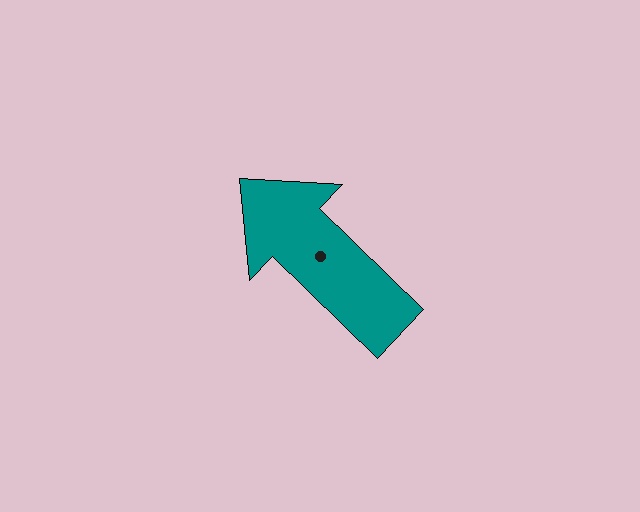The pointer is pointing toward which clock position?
Roughly 10 o'clock.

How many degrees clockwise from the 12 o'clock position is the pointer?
Approximately 314 degrees.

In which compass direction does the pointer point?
Northwest.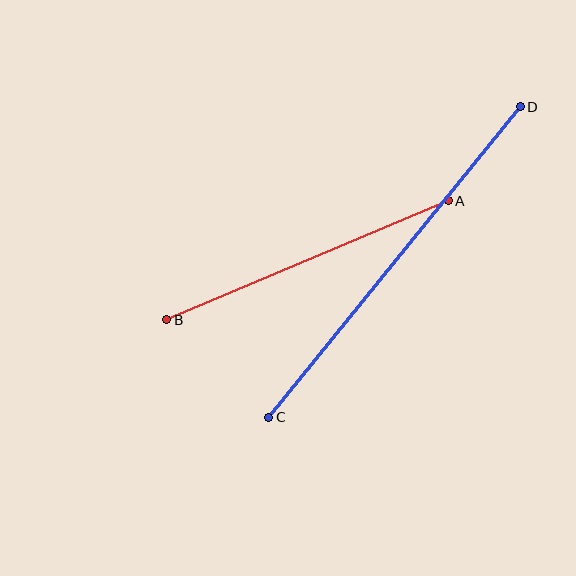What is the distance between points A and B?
The distance is approximately 305 pixels.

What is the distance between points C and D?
The distance is approximately 400 pixels.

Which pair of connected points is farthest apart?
Points C and D are farthest apart.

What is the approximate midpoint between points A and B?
The midpoint is at approximately (308, 260) pixels.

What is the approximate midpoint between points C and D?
The midpoint is at approximately (394, 262) pixels.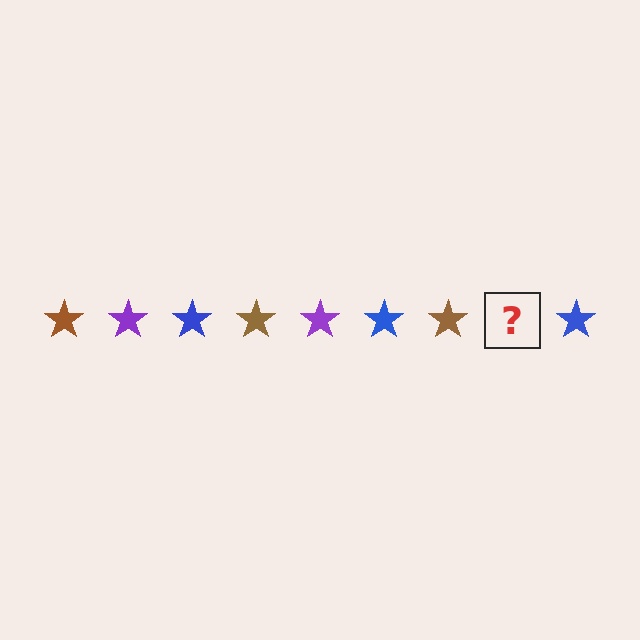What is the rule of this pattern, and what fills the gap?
The rule is that the pattern cycles through brown, purple, blue stars. The gap should be filled with a purple star.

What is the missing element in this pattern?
The missing element is a purple star.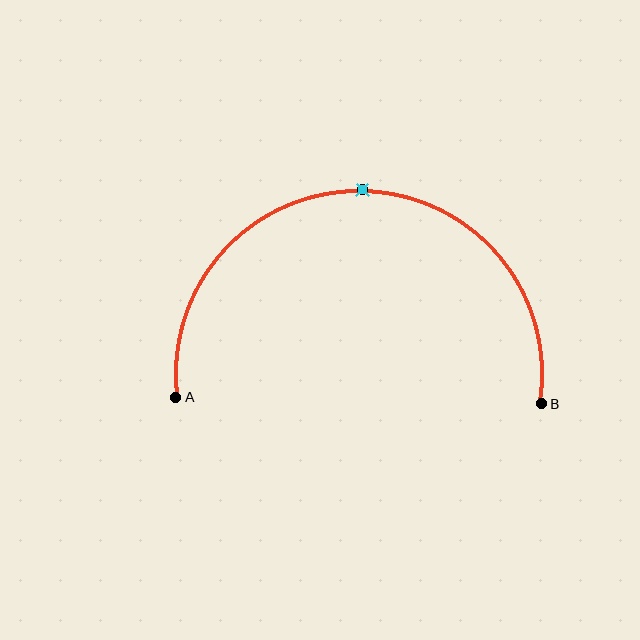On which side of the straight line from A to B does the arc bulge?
The arc bulges above the straight line connecting A and B.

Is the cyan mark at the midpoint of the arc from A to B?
Yes. The cyan mark lies on the arc at equal arc-length from both A and B — it is the arc midpoint.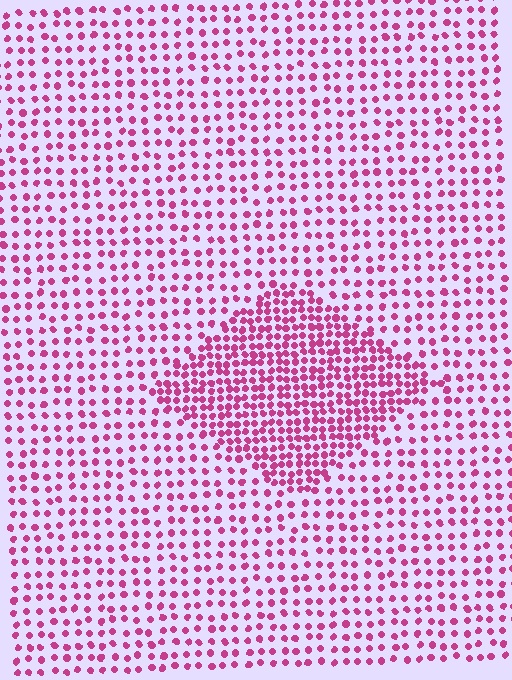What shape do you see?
I see a diamond.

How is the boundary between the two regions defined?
The boundary is defined by a change in element density (approximately 2.0x ratio). All elements are the same color, size, and shape.